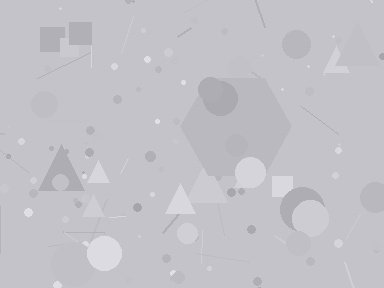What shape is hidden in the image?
A hexagon is hidden in the image.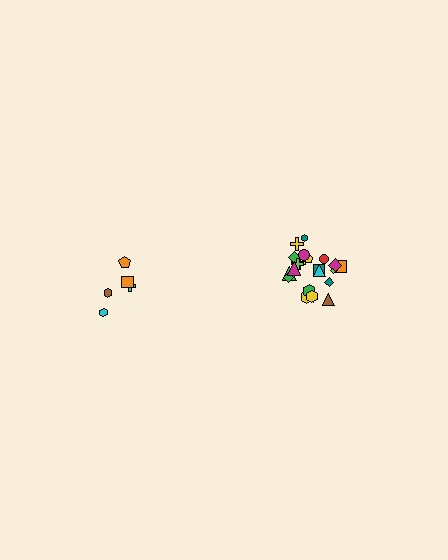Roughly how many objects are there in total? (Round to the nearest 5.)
Roughly 25 objects in total.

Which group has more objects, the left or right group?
The right group.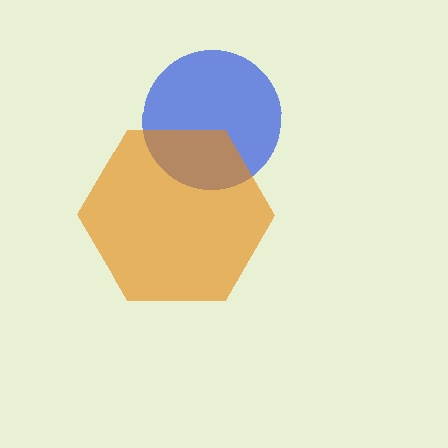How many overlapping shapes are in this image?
There are 2 overlapping shapes in the image.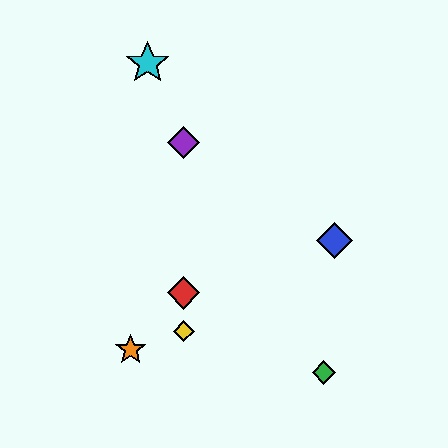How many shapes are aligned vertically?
3 shapes (the red diamond, the yellow diamond, the purple diamond) are aligned vertically.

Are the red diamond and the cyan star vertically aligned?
No, the red diamond is at x≈184 and the cyan star is at x≈148.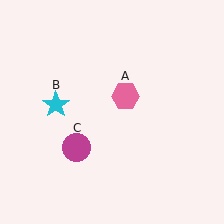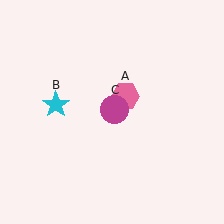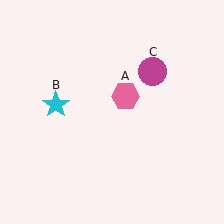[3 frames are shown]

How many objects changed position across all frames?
1 object changed position: magenta circle (object C).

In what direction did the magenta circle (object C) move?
The magenta circle (object C) moved up and to the right.